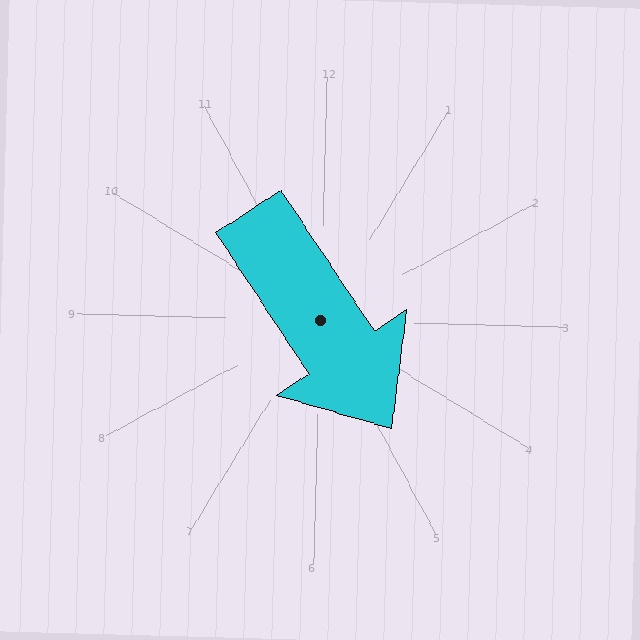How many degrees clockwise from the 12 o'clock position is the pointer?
Approximately 145 degrees.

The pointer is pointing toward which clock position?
Roughly 5 o'clock.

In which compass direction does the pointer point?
Southeast.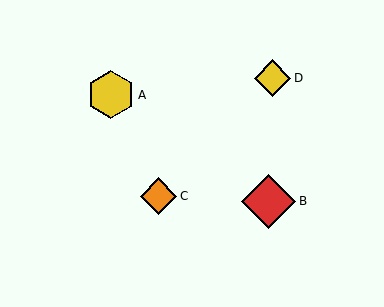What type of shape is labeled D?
Shape D is a yellow diamond.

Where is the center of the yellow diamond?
The center of the yellow diamond is at (272, 78).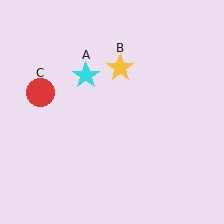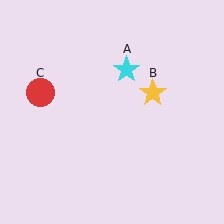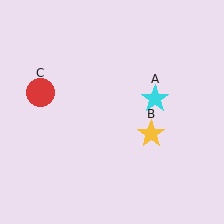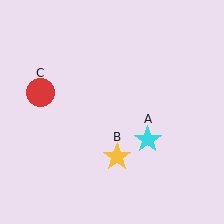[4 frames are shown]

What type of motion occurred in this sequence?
The cyan star (object A), yellow star (object B) rotated clockwise around the center of the scene.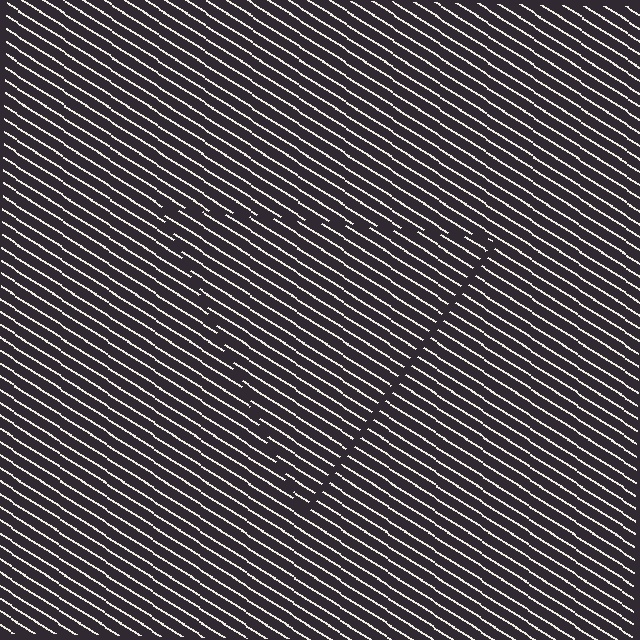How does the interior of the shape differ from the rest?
The interior of the shape contains the same grating, shifted by half a period — the contour is defined by the phase discontinuity where line-ends from the inner and outer gratings abut.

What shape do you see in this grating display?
An illusory triangle. The interior of the shape contains the same grating, shifted by half a period — the contour is defined by the phase discontinuity where line-ends from the inner and outer gratings abut.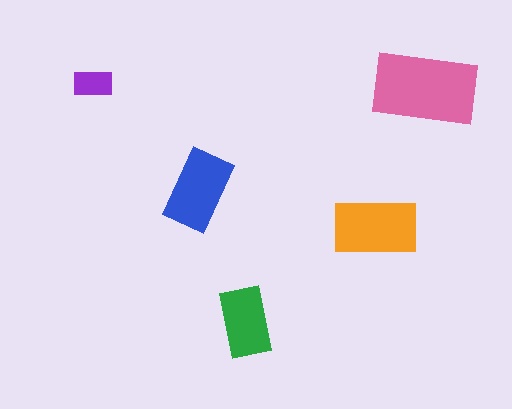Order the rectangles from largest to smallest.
the pink one, the orange one, the blue one, the green one, the purple one.